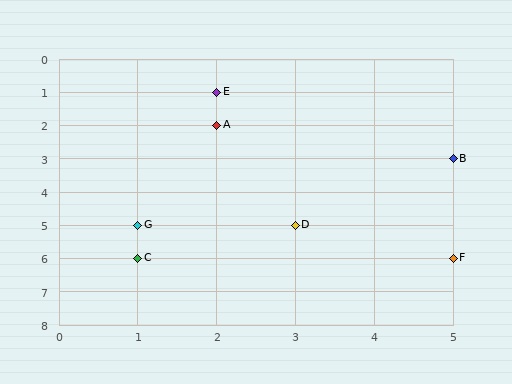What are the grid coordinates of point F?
Point F is at grid coordinates (5, 6).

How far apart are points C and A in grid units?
Points C and A are 1 column and 4 rows apart (about 4.1 grid units diagonally).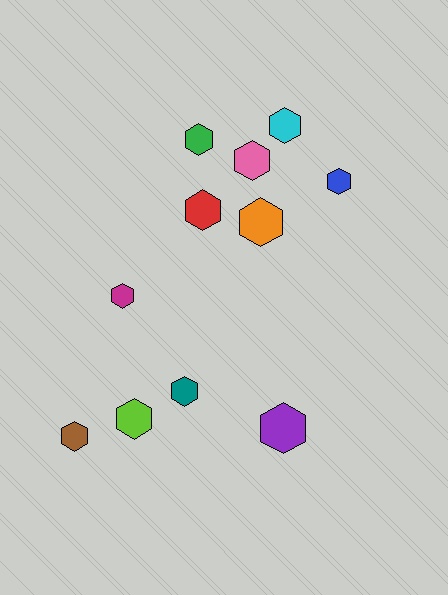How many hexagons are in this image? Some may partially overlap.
There are 11 hexagons.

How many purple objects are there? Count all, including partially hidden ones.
There is 1 purple object.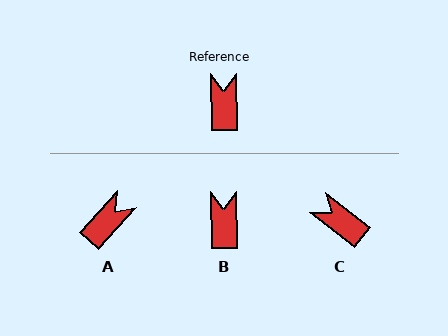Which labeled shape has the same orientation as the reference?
B.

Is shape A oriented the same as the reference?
No, it is off by about 44 degrees.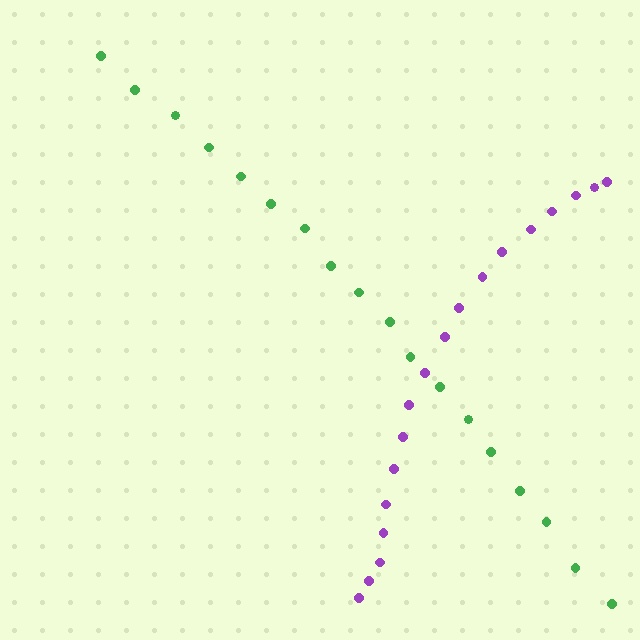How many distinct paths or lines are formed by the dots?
There are 2 distinct paths.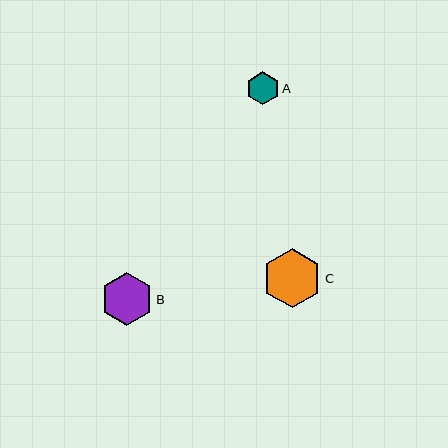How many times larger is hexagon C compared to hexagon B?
Hexagon C is approximately 1.1 times the size of hexagon B.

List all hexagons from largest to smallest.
From largest to smallest: C, B, A.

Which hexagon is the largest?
Hexagon C is the largest with a size of approximately 59 pixels.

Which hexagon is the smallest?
Hexagon A is the smallest with a size of approximately 33 pixels.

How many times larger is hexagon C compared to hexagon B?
Hexagon C is approximately 1.1 times the size of hexagon B.